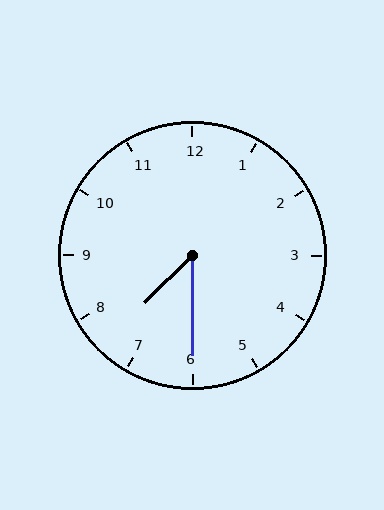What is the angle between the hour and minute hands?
Approximately 45 degrees.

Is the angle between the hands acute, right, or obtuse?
It is acute.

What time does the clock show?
7:30.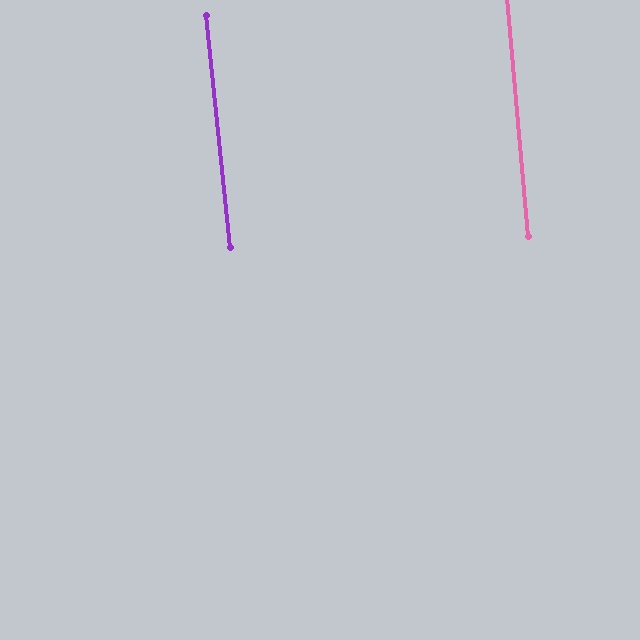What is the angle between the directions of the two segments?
Approximately 1 degree.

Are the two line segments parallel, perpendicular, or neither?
Parallel — their directions differ by only 1.0°.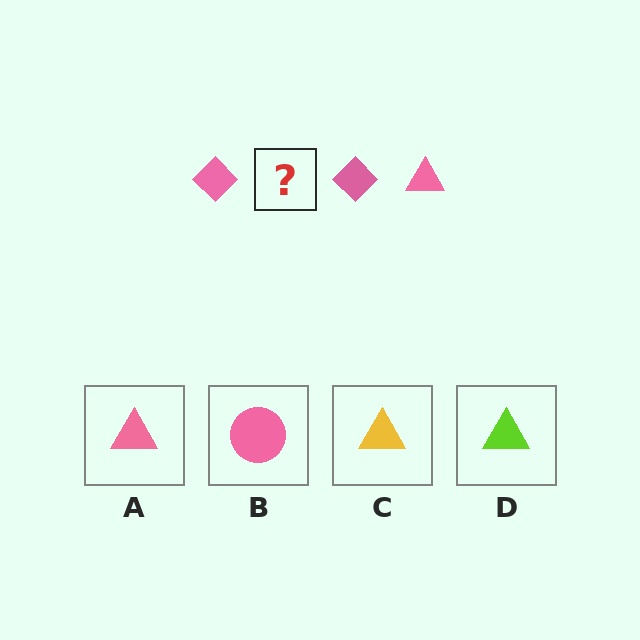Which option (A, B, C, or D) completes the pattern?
A.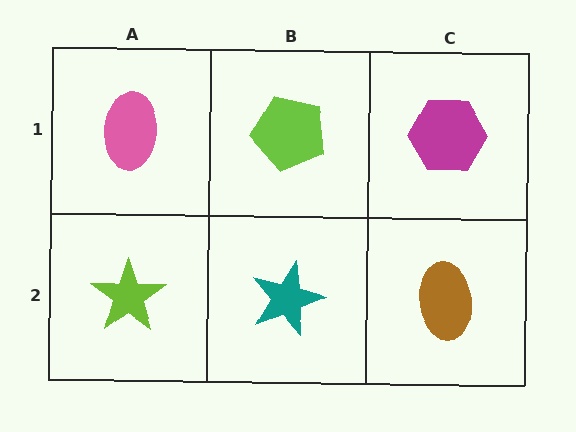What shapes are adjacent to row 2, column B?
A lime pentagon (row 1, column B), a lime star (row 2, column A), a brown ellipse (row 2, column C).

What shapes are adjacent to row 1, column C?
A brown ellipse (row 2, column C), a lime pentagon (row 1, column B).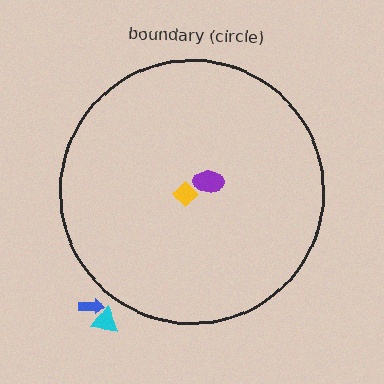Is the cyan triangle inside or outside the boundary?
Outside.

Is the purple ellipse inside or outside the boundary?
Inside.